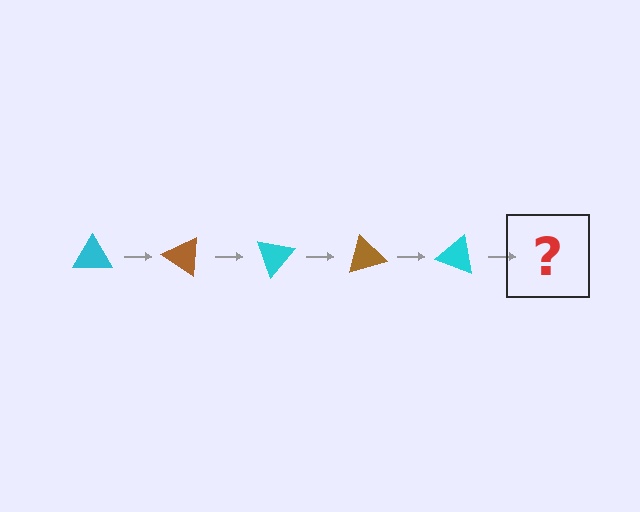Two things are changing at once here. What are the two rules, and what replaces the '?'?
The two rules are that it rotates 35 degrees each step and the color cycles through cyan and brown. The '?' should be a brown triangle, rotated 175 degrees from the start.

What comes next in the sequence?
The next element should be a brown triangle, rotated 175 degrees from the start.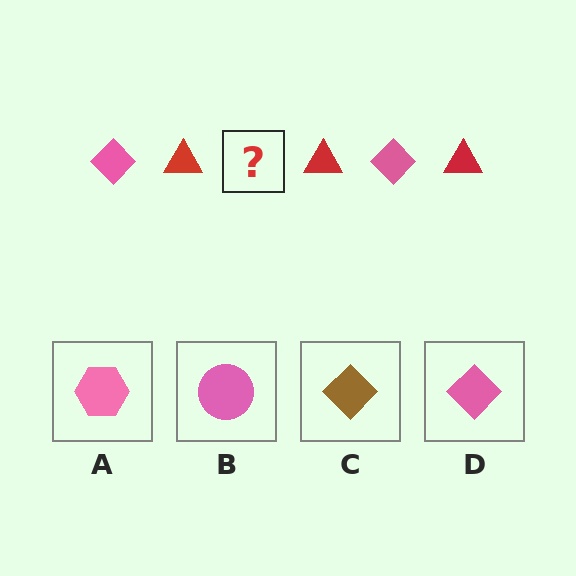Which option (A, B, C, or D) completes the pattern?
D.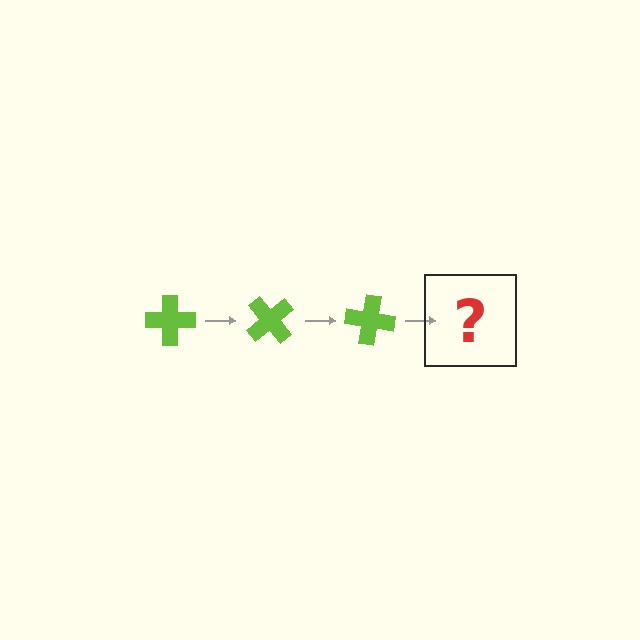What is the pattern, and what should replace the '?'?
The pattern is that the cross rotates 50 degrees each step. The '?' should be a lime cross rotated 150 degrees.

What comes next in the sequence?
The next element should be a lime cross rotated 150 degrees.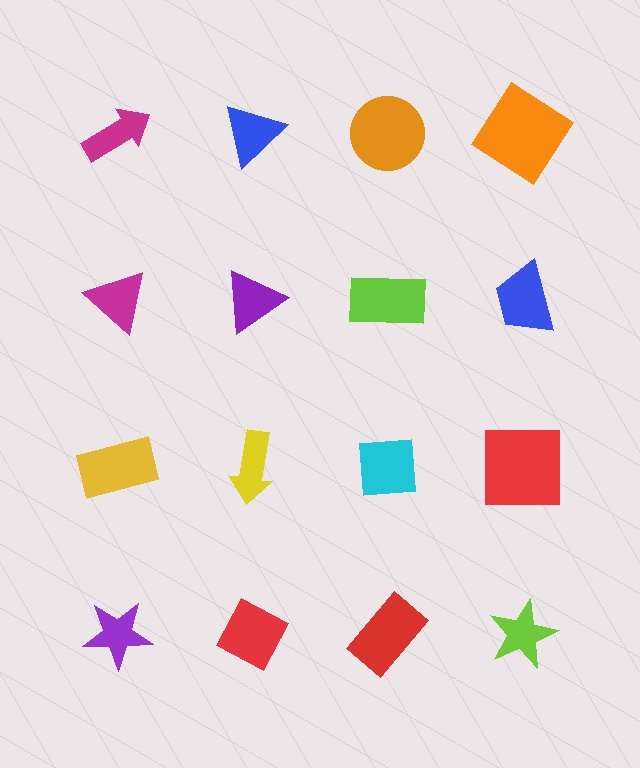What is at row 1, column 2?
A blue triangle.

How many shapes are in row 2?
4 shapes.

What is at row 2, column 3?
A lime rectangle.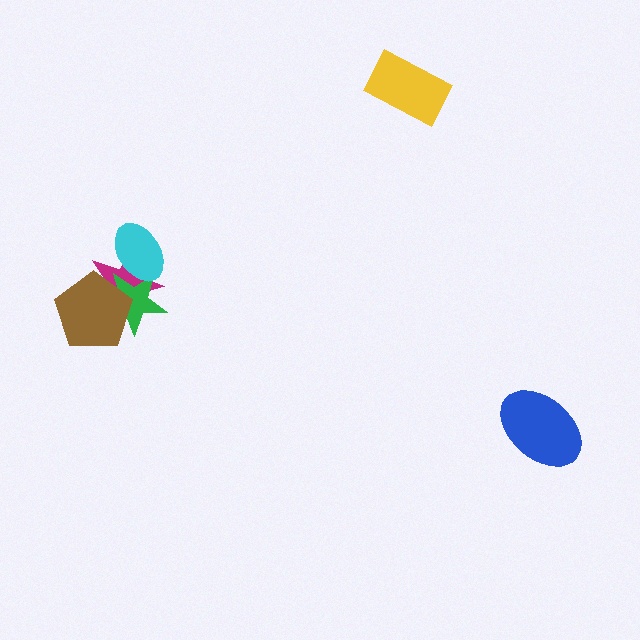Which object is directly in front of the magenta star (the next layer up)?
The green star is directly in front of the magenta star.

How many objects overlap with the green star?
3 objects overlap with the green star.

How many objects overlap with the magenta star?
3 objects overlap with the magenta star.